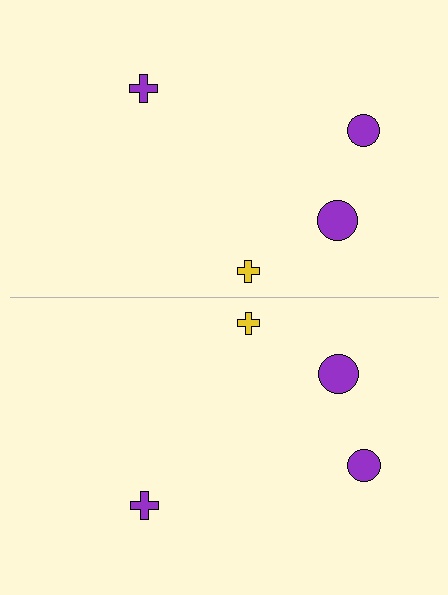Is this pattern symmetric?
Yes, this pattern has bilateral (reflection) symmetry.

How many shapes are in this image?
There are 8 shapes in this image.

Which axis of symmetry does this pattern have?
The pattern has a horizontal axis of symmetry running through the center of the image.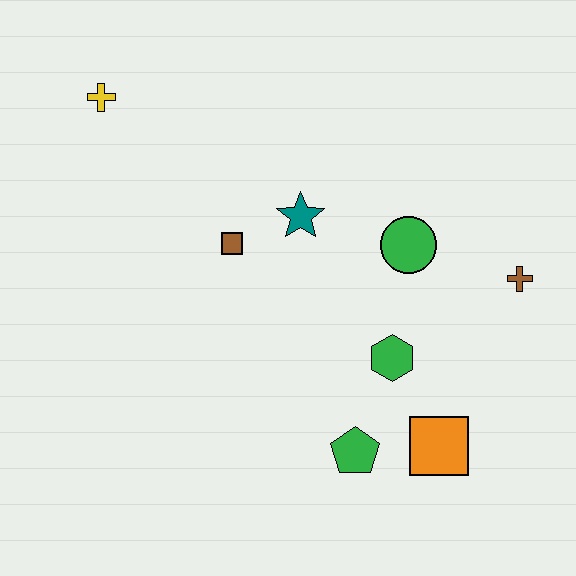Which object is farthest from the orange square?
The yellow cross is farthest from the orange square.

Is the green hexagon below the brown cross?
Yes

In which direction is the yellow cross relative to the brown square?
The yellow cross is above the brown square.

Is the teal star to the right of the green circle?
No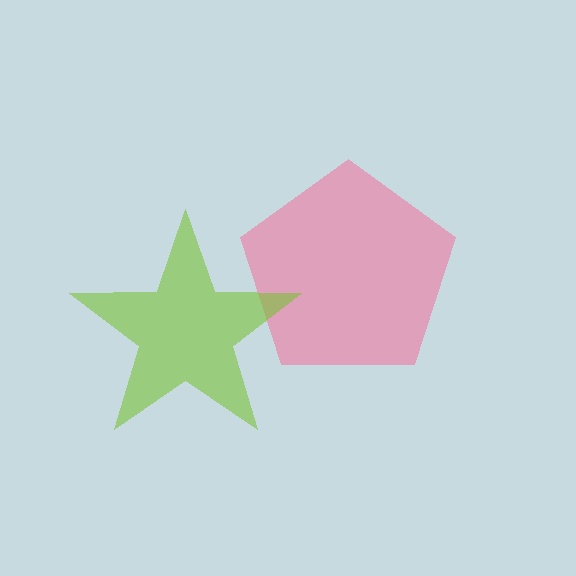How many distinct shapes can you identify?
There are 2 distinct shapes: a pink pentagon, a lime star.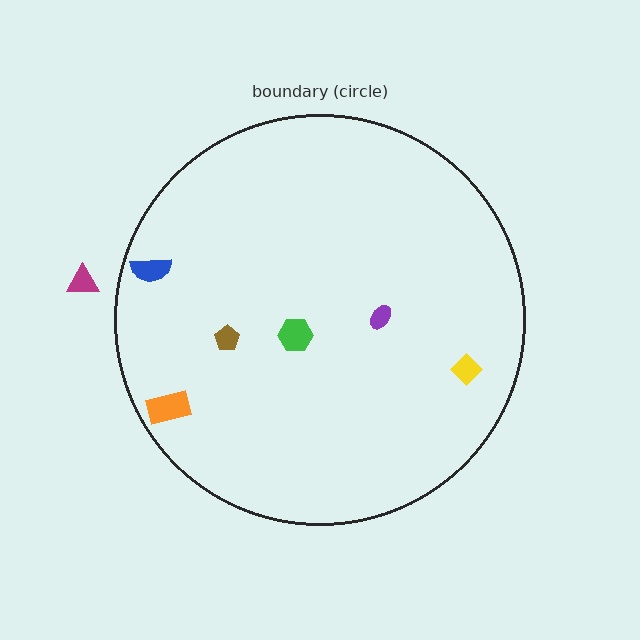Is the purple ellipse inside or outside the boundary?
Inside.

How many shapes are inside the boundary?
6 inside, 1 outside.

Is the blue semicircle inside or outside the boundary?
Inside.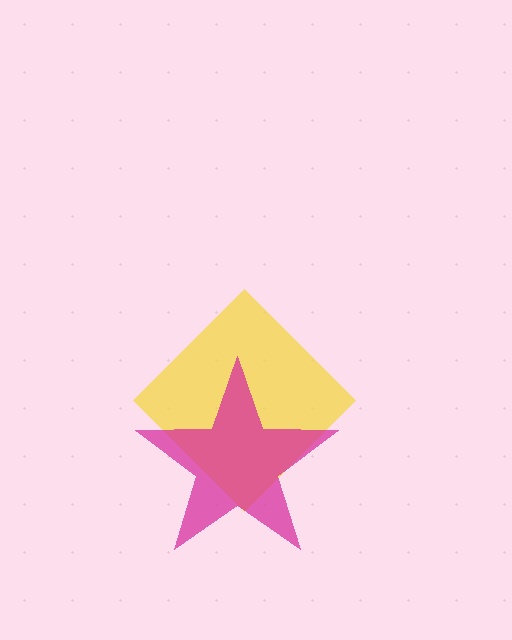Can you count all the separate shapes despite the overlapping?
Yes, there are 2 separate shapes.